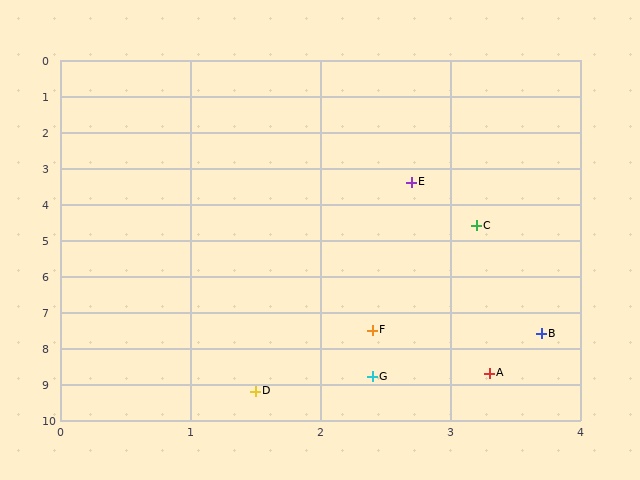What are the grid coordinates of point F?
Point F is at approximately (2.4, 7.5).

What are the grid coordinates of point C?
Point C is at approximately (3.2, 4.6).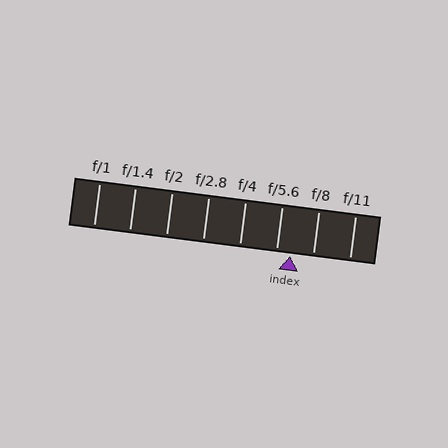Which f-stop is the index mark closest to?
The index mark is closest to f/5.6.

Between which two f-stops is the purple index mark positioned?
The index mark is between f/5.6 and f/8.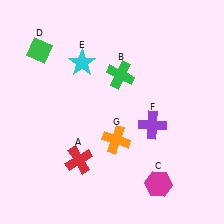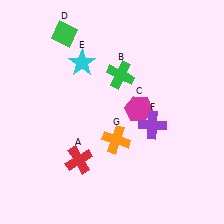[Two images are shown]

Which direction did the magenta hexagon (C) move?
The magenta hexagon (C) moved up.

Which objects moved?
The objects that moved are: the magenta hexagon (C), the green diamond (D).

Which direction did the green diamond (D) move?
The green diamond (D) moved right.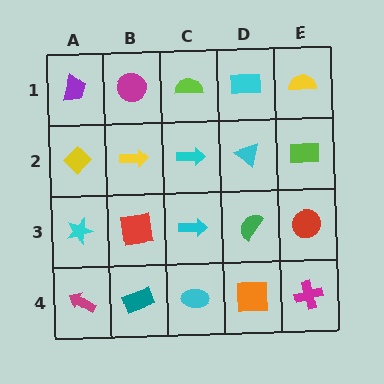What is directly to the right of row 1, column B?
A lime semicircle.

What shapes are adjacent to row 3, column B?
A yellow arrow (row 2, column B), a teal rectangle (row 4, column B), a cyan star (row 3, column A), a cyan arrow (row 3, column C).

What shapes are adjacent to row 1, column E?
A lime rectangle (row 2, column E), a cyan rectangle (row 1, column D).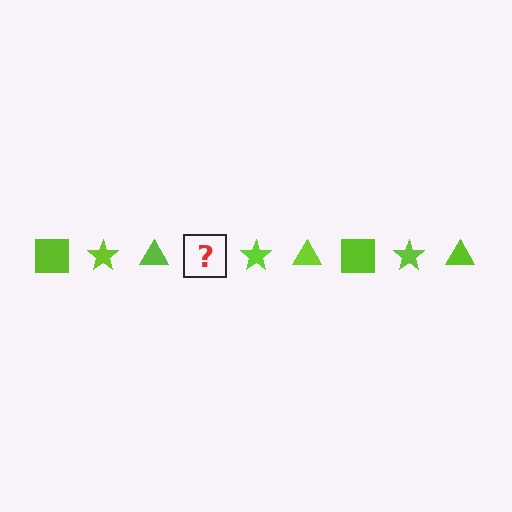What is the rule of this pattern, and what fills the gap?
The rule is that the pattern cycles through square, star, triangle shapes in lime. The gap should be filled with a lime square.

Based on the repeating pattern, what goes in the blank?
The blank should be a lime square.